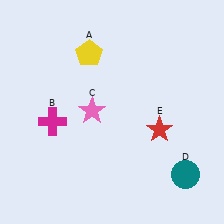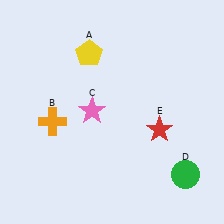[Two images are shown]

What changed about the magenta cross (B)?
In Image 1, B is magenta. In Image 2, it changed to orange.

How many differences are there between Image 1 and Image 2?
There are 2 differences between the two images.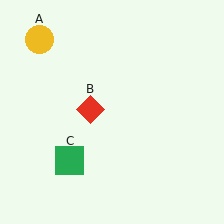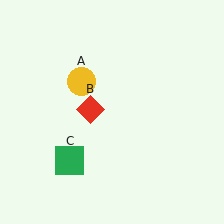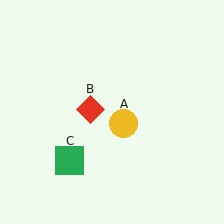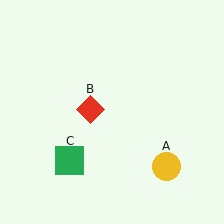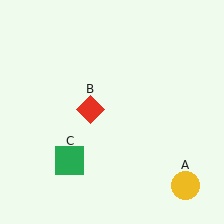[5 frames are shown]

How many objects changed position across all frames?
1 object changed position: yellow circle (object A).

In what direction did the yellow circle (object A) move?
The yellow circle (object A) moved down and to the right.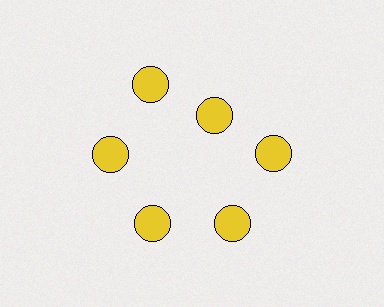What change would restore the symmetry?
The symmetry would be restored by moving it outward, back onto the ring so that all 6 circles sit at equal angles and equal distance from the center.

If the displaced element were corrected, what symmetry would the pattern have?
It would have 6-fold rotational symmetry — the pattern would map onto itself every 60 degrees.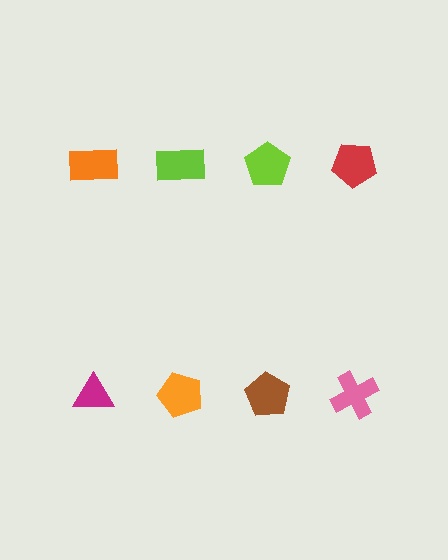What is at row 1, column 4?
A red pentagon.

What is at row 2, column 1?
A magenta triangle.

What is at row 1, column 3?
A lime pentagon.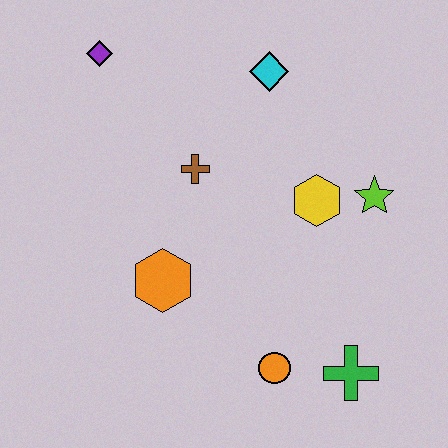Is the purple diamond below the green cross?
No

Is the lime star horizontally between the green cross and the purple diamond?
No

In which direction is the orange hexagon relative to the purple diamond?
The orange hexagon is below the purple diamond.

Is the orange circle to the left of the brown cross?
No